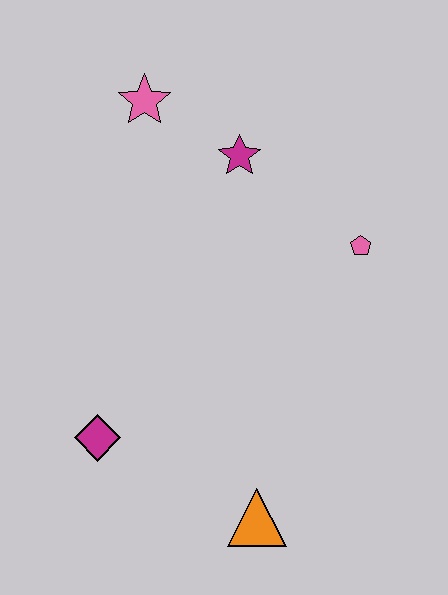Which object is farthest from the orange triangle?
The pink star is farthest from the orange triangle.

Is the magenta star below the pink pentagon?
No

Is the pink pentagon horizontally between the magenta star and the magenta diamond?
No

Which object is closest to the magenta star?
The pink star is closest to the magenta star.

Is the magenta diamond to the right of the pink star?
No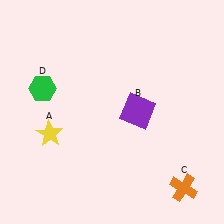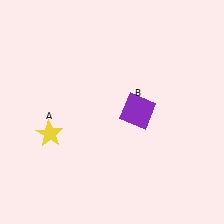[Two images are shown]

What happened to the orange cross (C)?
The orange cross (C) was removed in Image 2. It was in the bottom-right area of Image 1.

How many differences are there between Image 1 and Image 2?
There are 2 differences between the two images.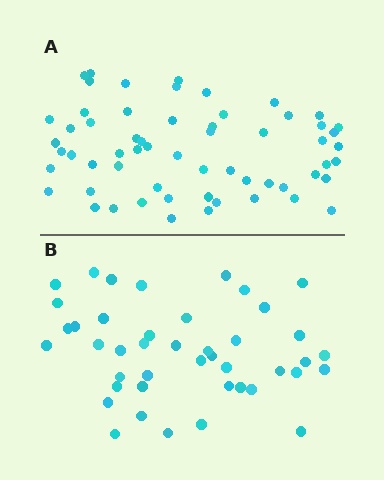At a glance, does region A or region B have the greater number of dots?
Region A (the top region) has more dots.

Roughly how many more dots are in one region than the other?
Region A has approximately 15 more dots than region B.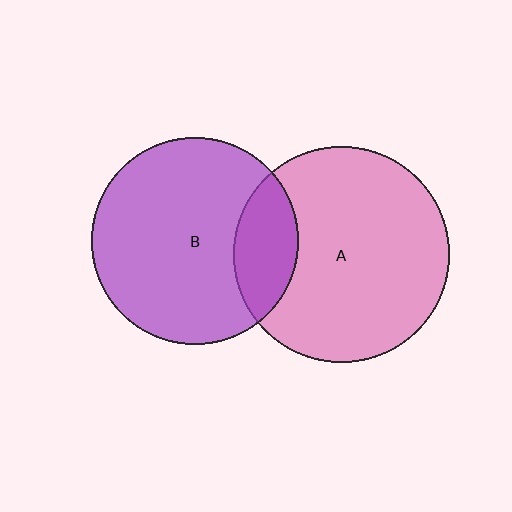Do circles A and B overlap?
Yes.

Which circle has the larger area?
Circle A (pink).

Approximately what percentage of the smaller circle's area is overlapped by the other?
Approximately 20%.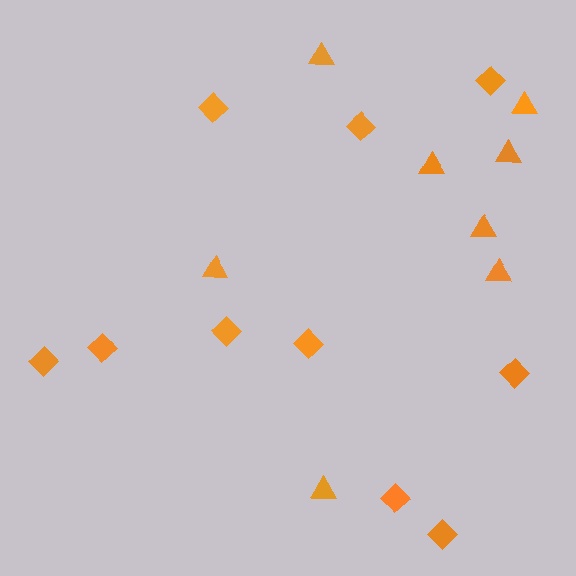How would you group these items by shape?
There are 2 groups: one group of diamonds (10) and one group of triangles (8).